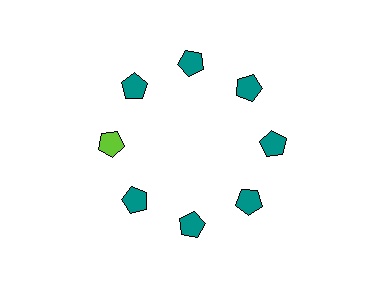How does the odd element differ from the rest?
It has a different color: lime instead of teal.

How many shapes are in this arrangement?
There are 8 shapes arranged in a ring pattern.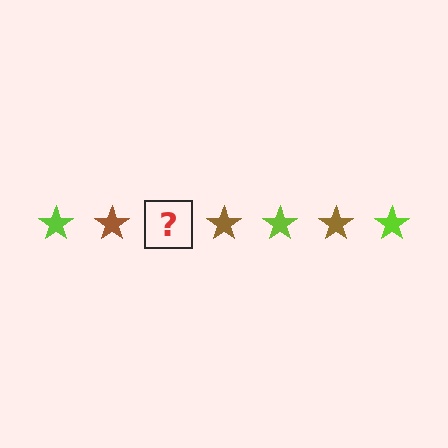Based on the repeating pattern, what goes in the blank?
The blank should be a lime star.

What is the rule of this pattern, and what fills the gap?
The rule is that the pattern cycles through lime, brown stars. The gap should be filled with a lime star.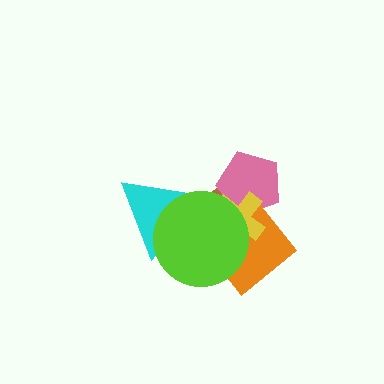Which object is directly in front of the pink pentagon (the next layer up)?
The orange diamond is directly in front of the pink pentagon.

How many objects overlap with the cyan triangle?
2 objects overlap with the cyan triangle.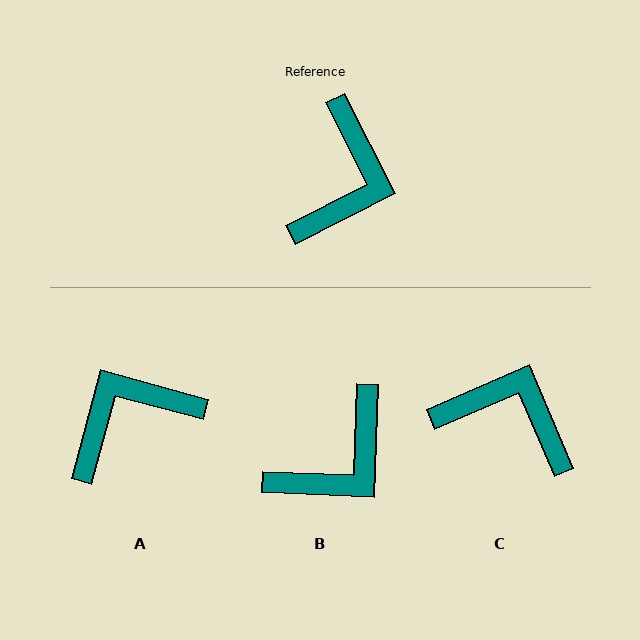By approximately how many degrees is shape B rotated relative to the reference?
Approximately 29 degrees clockwise.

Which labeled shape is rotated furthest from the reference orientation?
A, about 138 degrees away.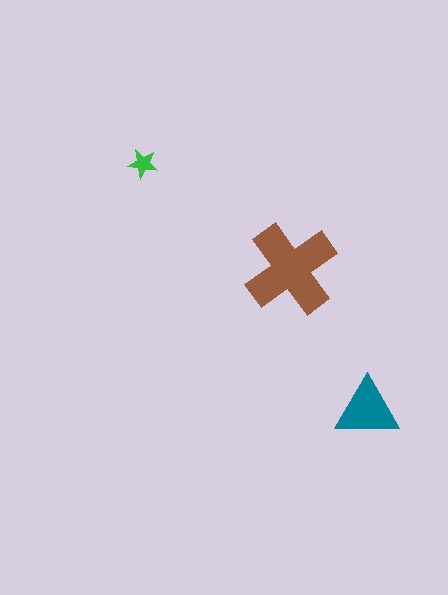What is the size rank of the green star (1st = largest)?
3rd.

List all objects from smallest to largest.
The green star, the teal triangle, the brown cross.